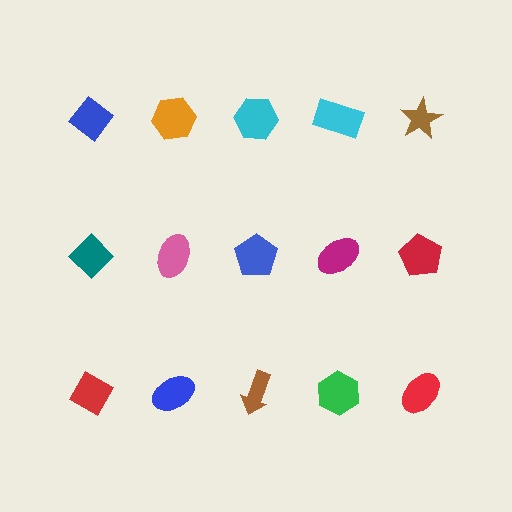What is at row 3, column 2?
A blue ellipse.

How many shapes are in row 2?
5 shapes.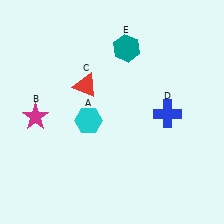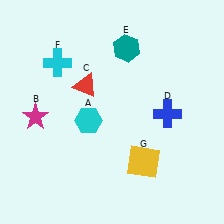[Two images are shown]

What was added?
A cyan cross (F), a yellow square (G) were added in Image 2.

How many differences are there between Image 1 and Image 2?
There are 2 differences between the two images.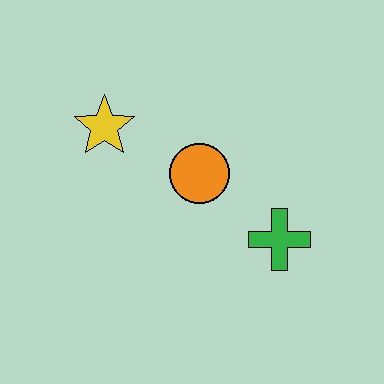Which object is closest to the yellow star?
The orange circle is closest to the yellow star.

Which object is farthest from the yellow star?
The green cross is farthest from the yellow star.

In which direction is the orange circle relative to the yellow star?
The orange circle is to the right of the yellow star.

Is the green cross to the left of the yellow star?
No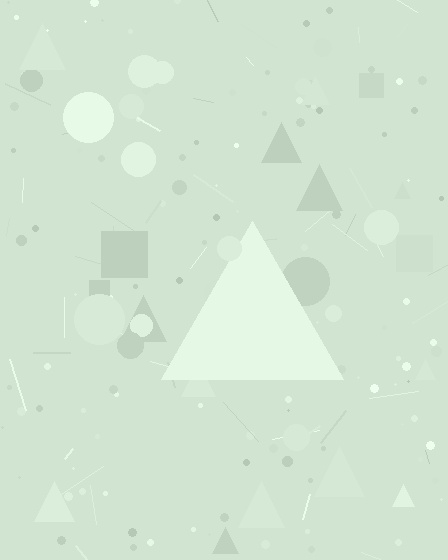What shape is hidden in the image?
A triangle is hidden in the image.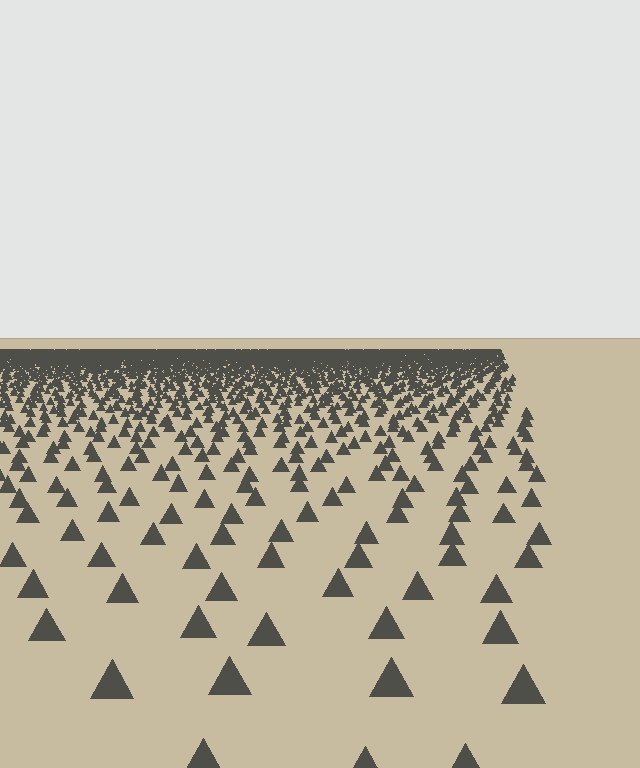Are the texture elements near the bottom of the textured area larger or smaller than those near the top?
Larger. Near the bottom, elements are closer to the viewer and appear at a bigger on-screen size.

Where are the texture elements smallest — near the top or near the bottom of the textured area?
Near the top.